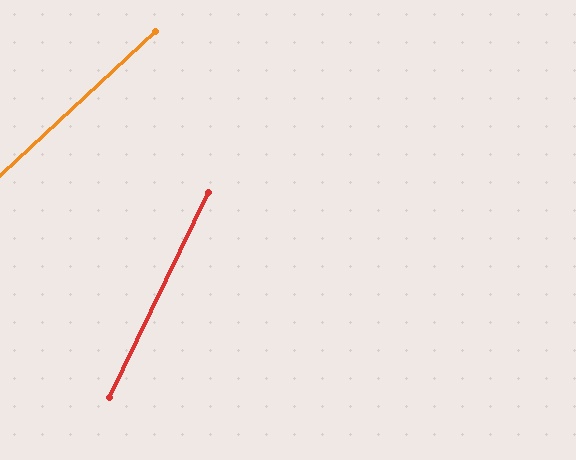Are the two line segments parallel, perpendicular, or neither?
Neither parallel nor perpendicular — they differ by about 21°.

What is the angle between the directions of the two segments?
Approximately 21 degrees.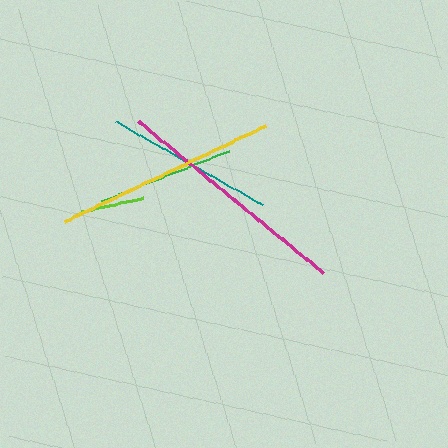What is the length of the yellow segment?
The yellow segment is approximately 223 pixels long.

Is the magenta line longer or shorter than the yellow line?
The magenta line is longer than the yellow line.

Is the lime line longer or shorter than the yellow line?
The yellow line is longer than the lime line.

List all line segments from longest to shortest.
From longest to shortest: magenta, yellow, teal, green, lime.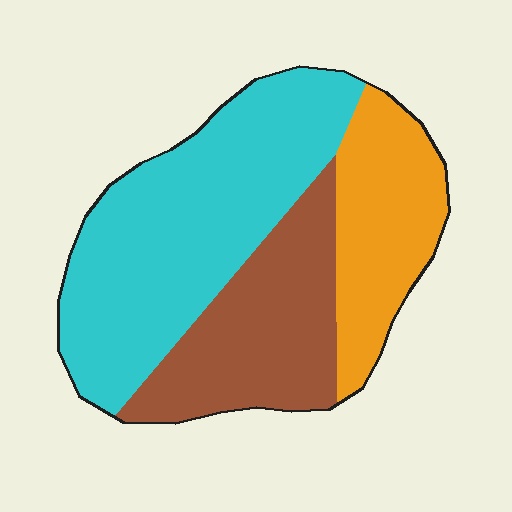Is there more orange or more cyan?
Cyan.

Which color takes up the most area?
Cyan, at roughly 50%.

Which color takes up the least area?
Orange, at roughly 25%.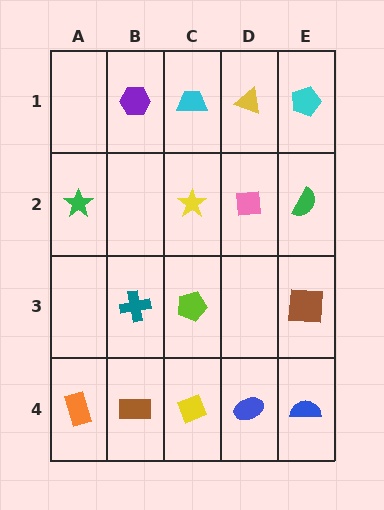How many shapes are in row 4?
5 shapes.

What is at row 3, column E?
A brown square.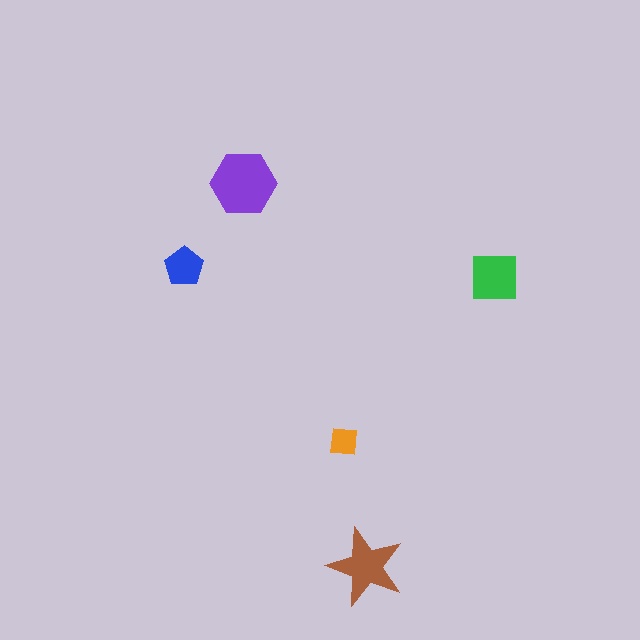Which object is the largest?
The purple hexagon.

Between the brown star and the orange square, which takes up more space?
The brown star.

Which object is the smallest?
The orange square.